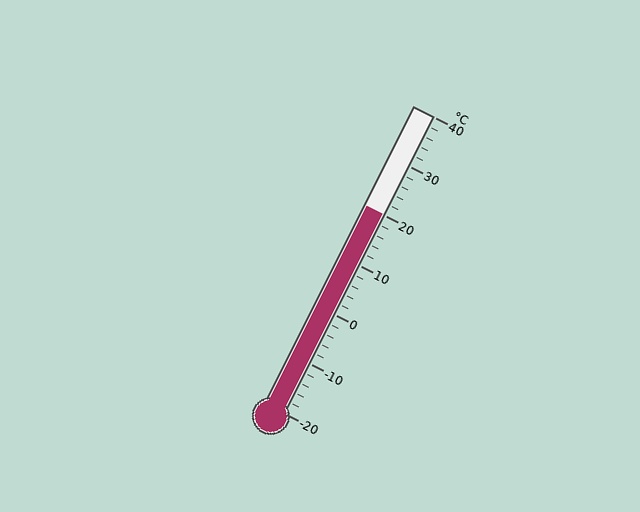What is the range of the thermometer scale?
The thermometer scale ranges from -20°C to 40°C.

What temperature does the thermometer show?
The thermometer shows approximately 20°C.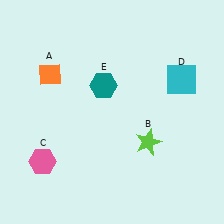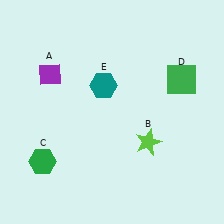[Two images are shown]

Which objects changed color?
A changed from orange to purple. C changed from pink to green. D changed from cyan to green.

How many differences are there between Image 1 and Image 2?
There are 3 differences between the two images.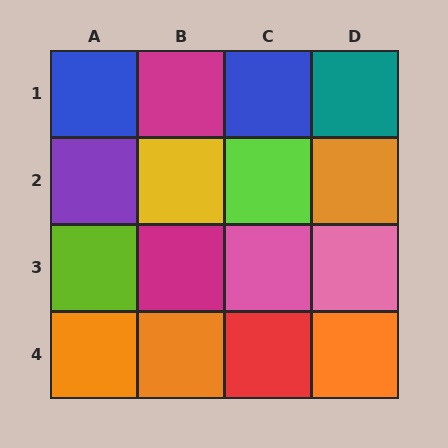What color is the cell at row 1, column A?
Blue.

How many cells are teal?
1 cell is teal.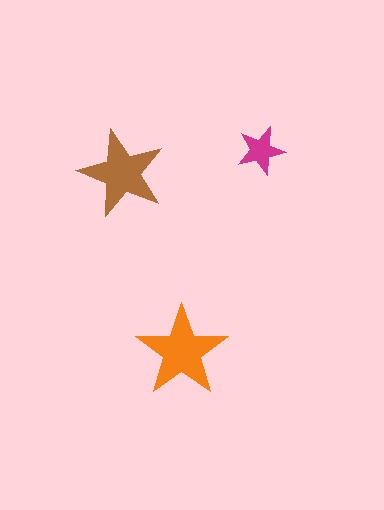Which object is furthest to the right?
The magenta star is rightmost.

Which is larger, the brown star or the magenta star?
The brown one.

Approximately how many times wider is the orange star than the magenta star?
About 2 times wider.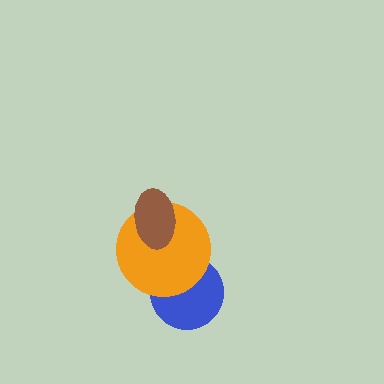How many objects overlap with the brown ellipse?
1 object overlaps with the brown ellipse.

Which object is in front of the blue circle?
The orange circle is in front of the blue circle.